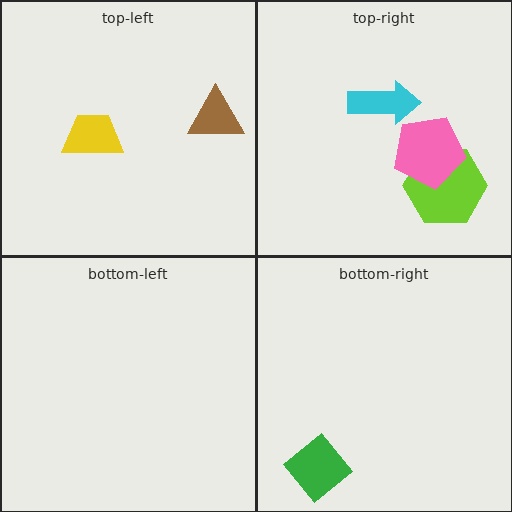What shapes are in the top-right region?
The lime hexagon, the cyan arrow, the pink pentagon.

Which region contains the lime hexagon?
The top-right region.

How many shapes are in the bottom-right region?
1.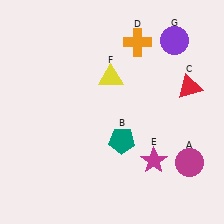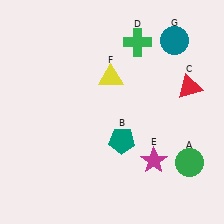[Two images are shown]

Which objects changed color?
A changed from magenta to green. D changed from orange to green. G changed from purple to teal.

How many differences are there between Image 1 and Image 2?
There are 3 differences between the two images.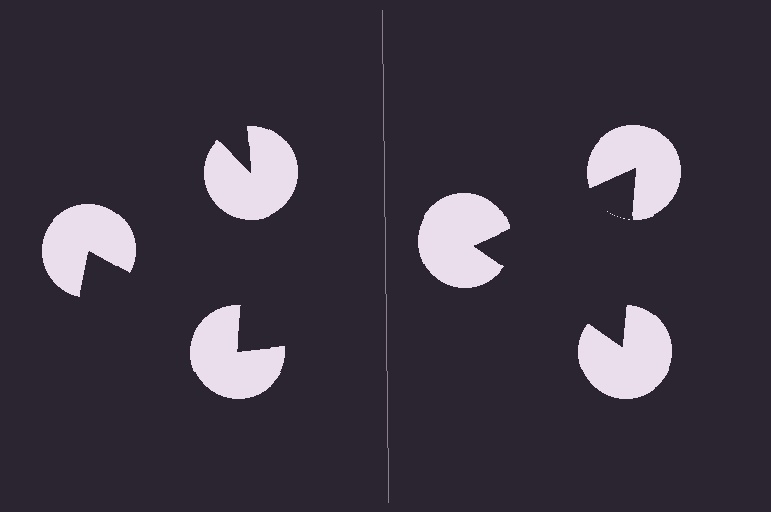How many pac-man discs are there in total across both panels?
6 — 3 on each side.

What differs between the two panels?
The pac-man discs are positioned identically on both sides; only the wedge orientations differ. On the right they align to a triangle; on the left they are misaligned.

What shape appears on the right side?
An illusory triangle.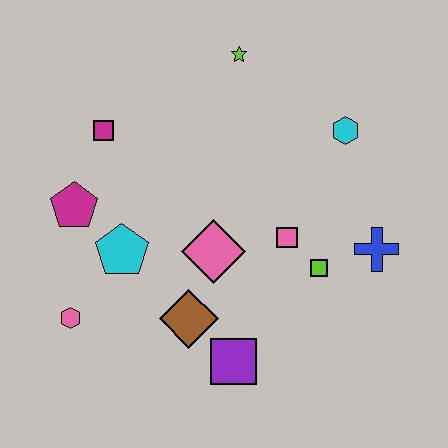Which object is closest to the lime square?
The pink square is closest to the lime square.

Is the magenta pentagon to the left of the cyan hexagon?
Yes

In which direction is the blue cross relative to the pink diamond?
The blue cross is to the right of the pink diamond.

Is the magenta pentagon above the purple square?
Yes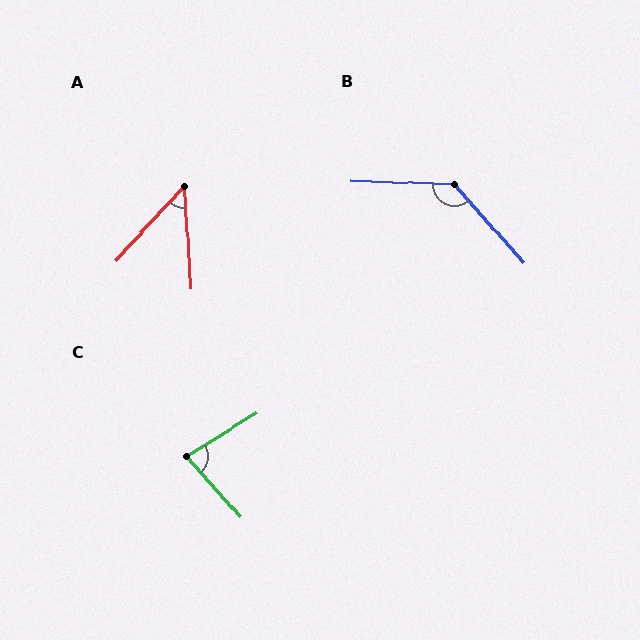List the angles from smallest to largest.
A (46°), C (80°), B (134°).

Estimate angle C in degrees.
Approximately 80 degrees.